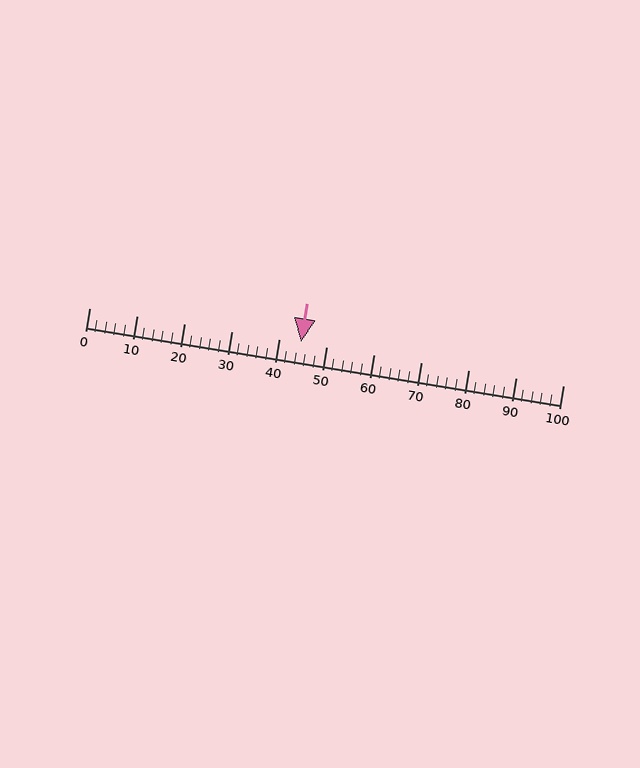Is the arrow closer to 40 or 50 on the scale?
The arrow is closer to 40.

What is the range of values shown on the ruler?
The ruler shows values from 0 to 100.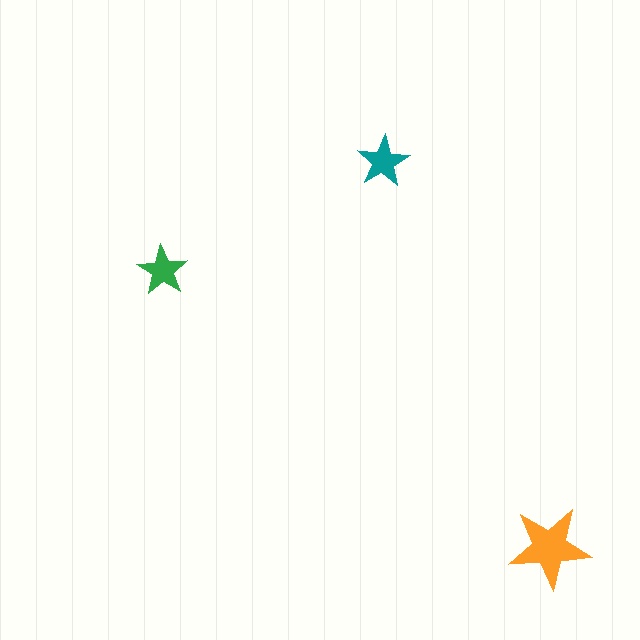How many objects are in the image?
There are 3 objects in the image.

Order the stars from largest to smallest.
the orange one, the teal one, the green one.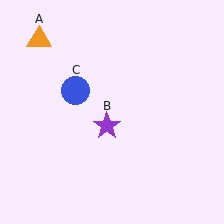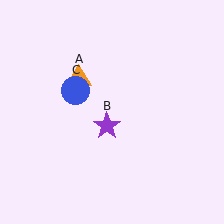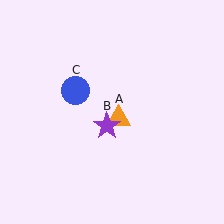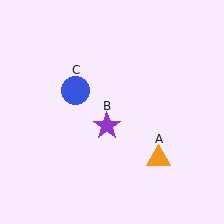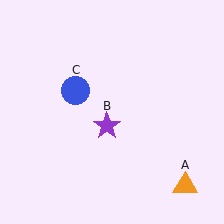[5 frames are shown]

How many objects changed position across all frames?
1 object changed position: orange triangle (object A).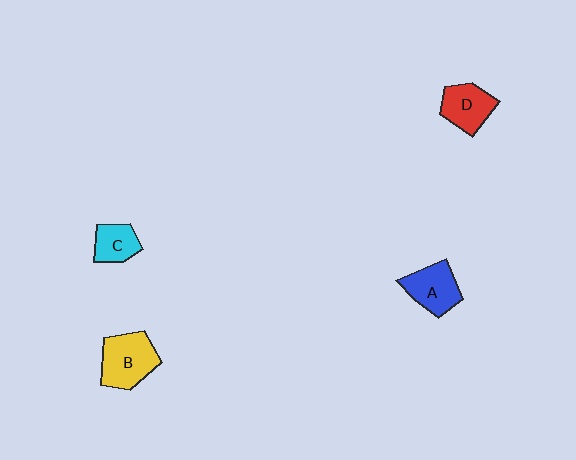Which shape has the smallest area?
Shape C (cyan).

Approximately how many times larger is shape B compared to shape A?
Approximately 1.2 times.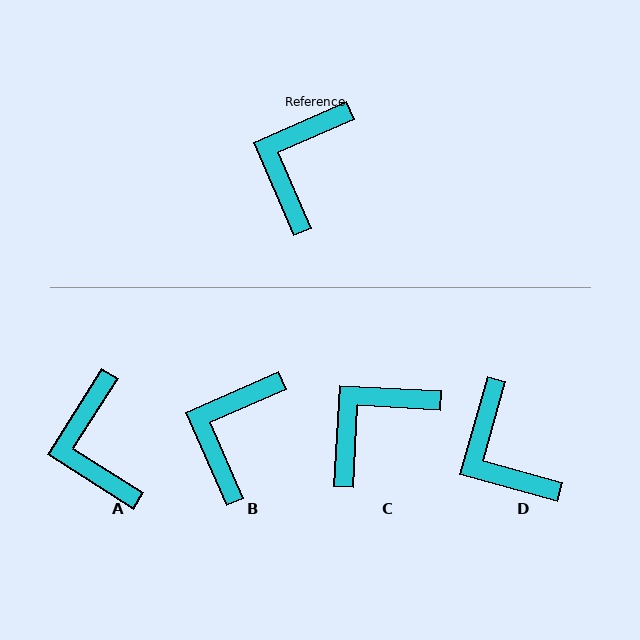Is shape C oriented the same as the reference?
No, it is off by about 27 degrees.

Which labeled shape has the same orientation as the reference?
B.